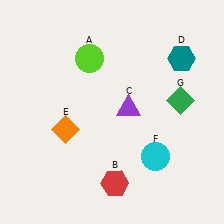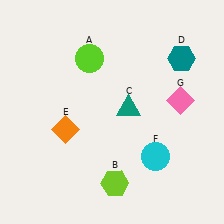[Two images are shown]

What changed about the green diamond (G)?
In Image 1, G is green. In Image 2, it changed to pink.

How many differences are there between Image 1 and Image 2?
There are 3 differences between the two images.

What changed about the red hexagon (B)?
In Image 1, B is red. In Image 2, it changed to lime.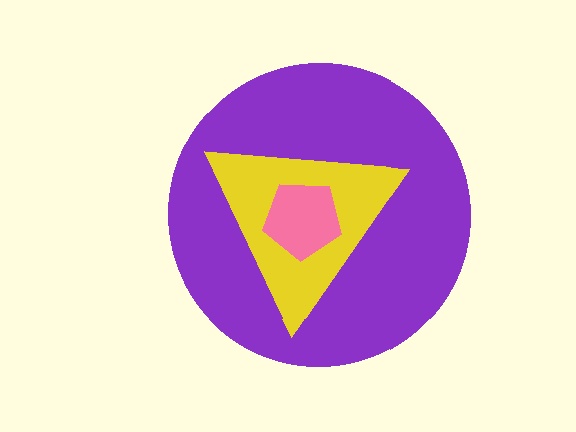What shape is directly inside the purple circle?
The yellow triangle.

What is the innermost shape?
The pink pentagon.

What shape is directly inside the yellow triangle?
The pink pentagon.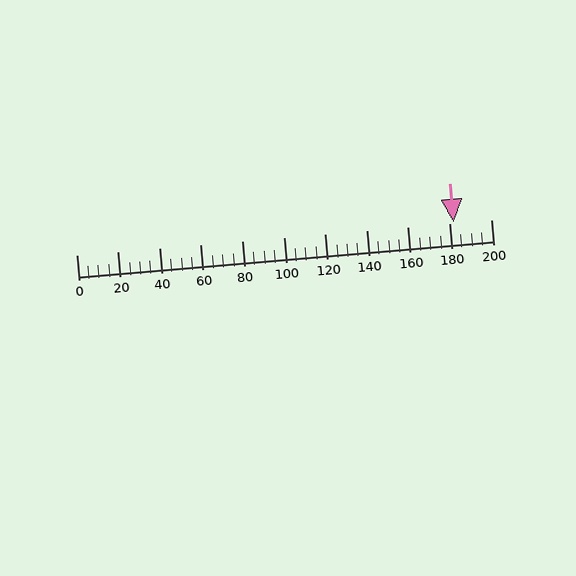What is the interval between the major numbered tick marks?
The major tick marks are spaced 20 units apart.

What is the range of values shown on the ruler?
The ruler shows values from 0 to 200.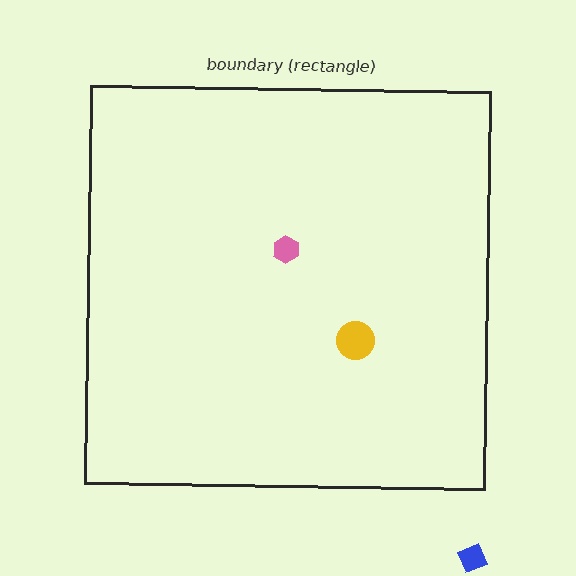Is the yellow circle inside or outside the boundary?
Inside.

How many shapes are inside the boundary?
2 inside, 1 outside.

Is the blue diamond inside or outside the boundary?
Outside.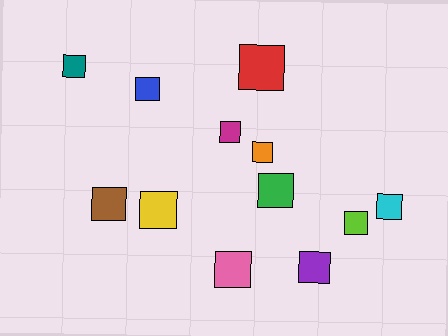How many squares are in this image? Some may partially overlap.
There are 12 squares.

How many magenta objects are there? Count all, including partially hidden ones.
There is 1 magenta object.